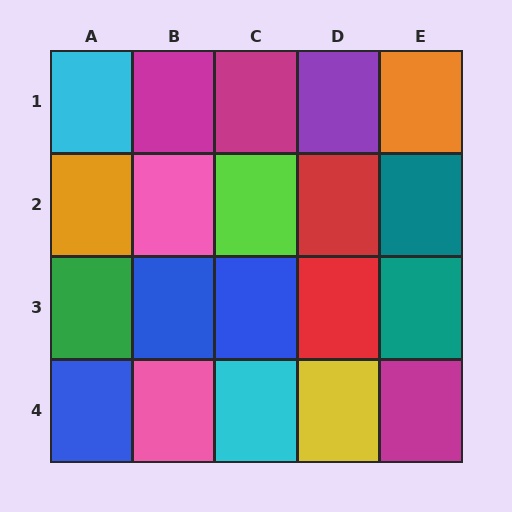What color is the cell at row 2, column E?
Teal.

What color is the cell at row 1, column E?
Orange.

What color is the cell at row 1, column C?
Magenta.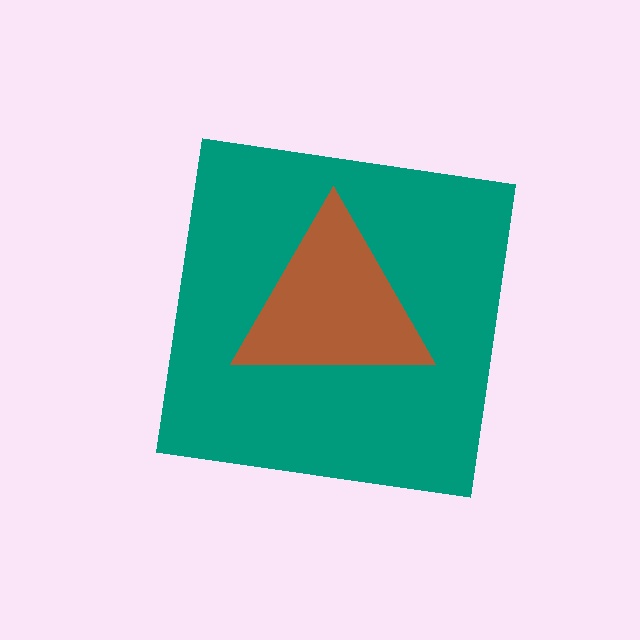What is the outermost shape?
The teal square.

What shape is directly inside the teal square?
The brown triangle.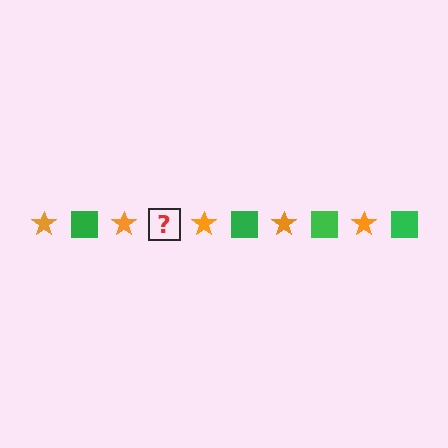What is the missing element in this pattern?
The missing element is a green square.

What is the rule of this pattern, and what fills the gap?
The rule is that the pattern alternates between orange star and green square. The gap should be filled with a green square.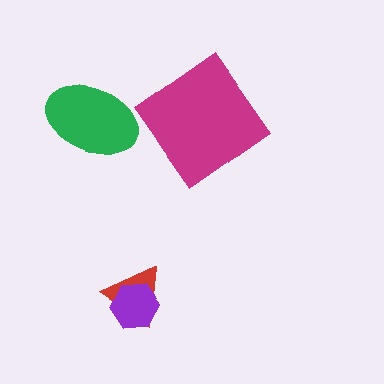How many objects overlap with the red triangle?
1 object overlaps with the red triangle.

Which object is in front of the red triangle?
The purple hexagon is in front of the red triangle.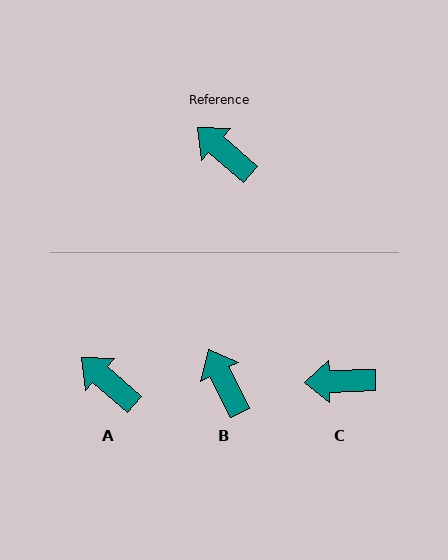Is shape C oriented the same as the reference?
No, it is off by about 43 degrees.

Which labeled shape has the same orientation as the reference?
A.